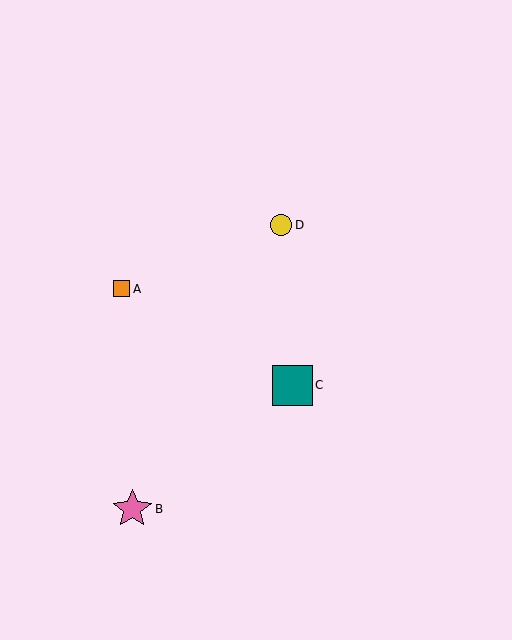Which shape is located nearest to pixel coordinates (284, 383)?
The teal square (labeled C) at (293, 385) is nearest to that location.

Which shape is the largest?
The teal square (labeled C) is the largest.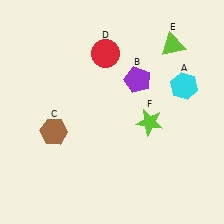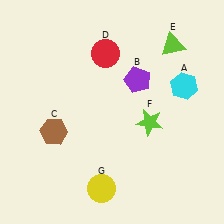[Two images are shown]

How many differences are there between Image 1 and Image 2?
There is 1 difference between the two images.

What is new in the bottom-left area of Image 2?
A yellow circle (G) was added in the bottom-left area of Image 2.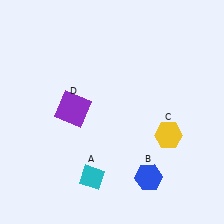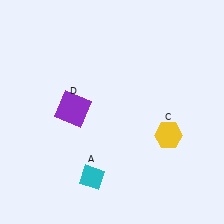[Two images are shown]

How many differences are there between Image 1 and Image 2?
There is 1 difference between the two images.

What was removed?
The blue hexagon (B) was removed in Image 2.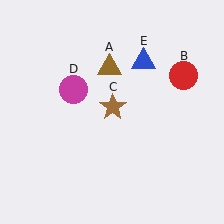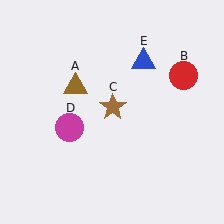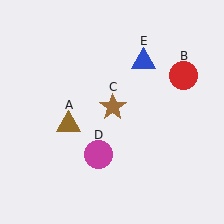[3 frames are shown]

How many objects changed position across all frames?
2 objects changed position: brown triangle (object A), magenta circle (object D).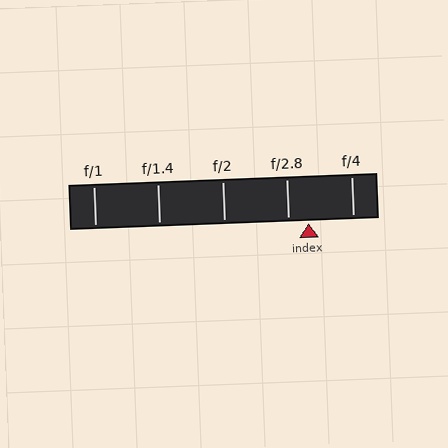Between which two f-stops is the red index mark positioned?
The index mark is between f/2.8 and f/4.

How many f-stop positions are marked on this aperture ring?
There are 5 f-stop positions marked.